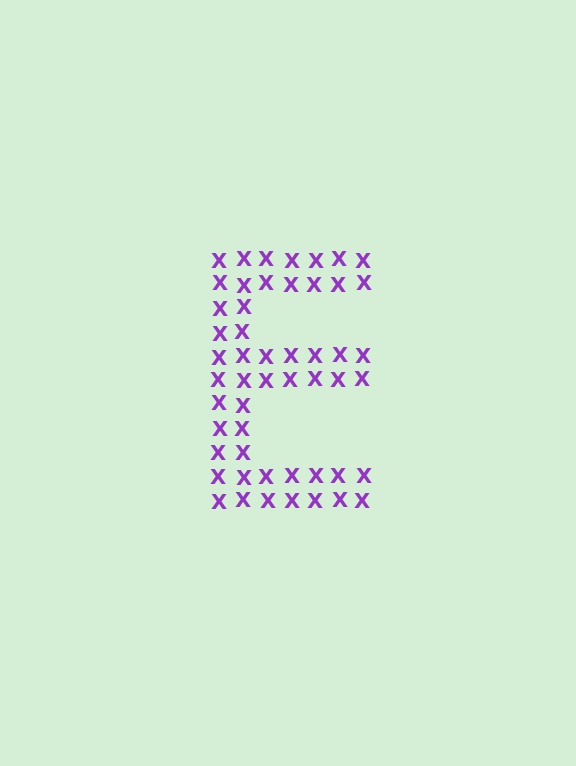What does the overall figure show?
The overall figure shows the letter E.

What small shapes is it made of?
It is made of small letter X's.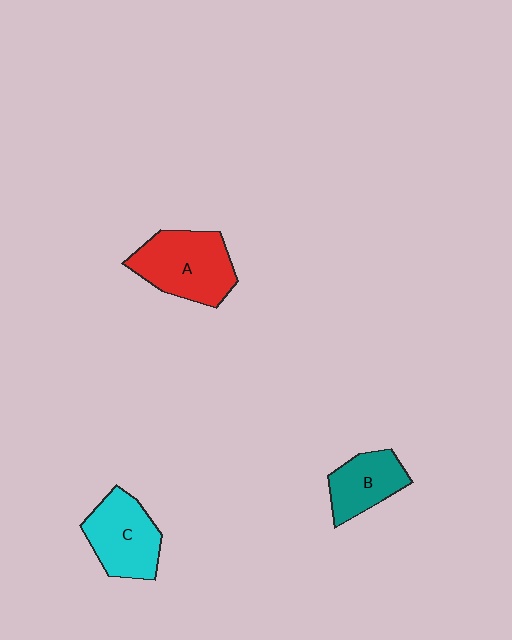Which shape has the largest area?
Shape A (red).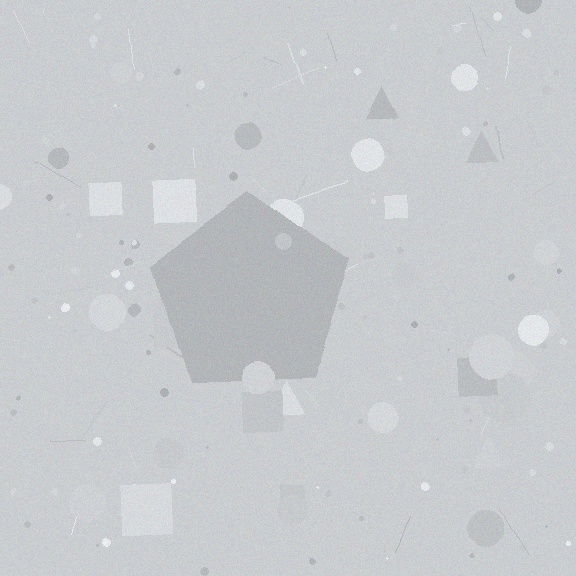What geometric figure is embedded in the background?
A pentagon is embedded in the background.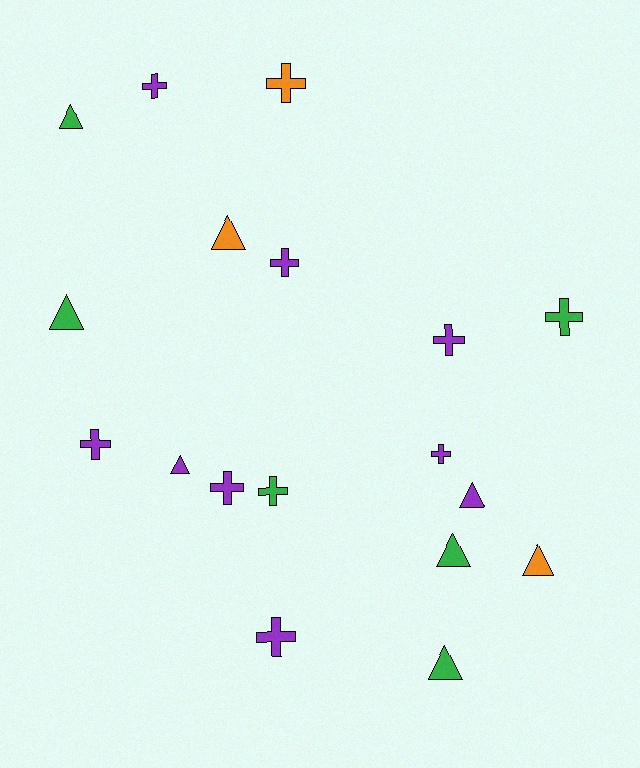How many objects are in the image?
There are 18 objects.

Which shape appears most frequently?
Cross, with 10 objects.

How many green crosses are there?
There are 2 green crosses.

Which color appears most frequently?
Purple, with 9 objects.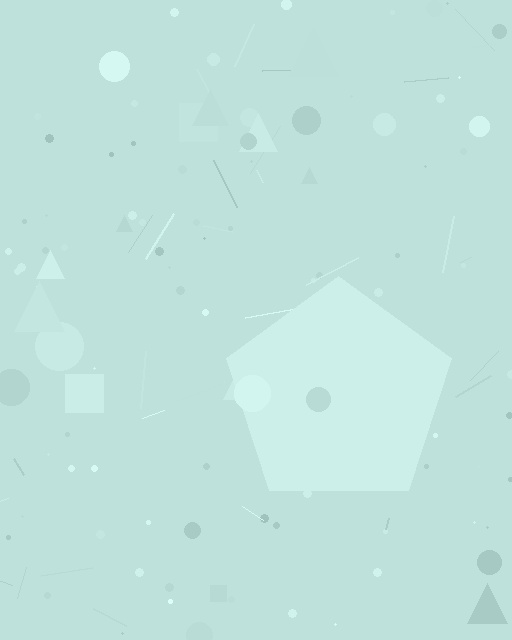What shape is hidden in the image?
A pentagon is hidden in the image.